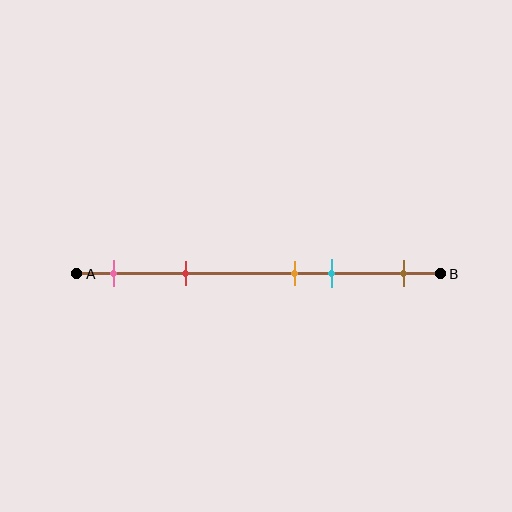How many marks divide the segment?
There are 5 marks dividing the segment.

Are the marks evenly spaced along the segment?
No, the marks are not evenly spaced.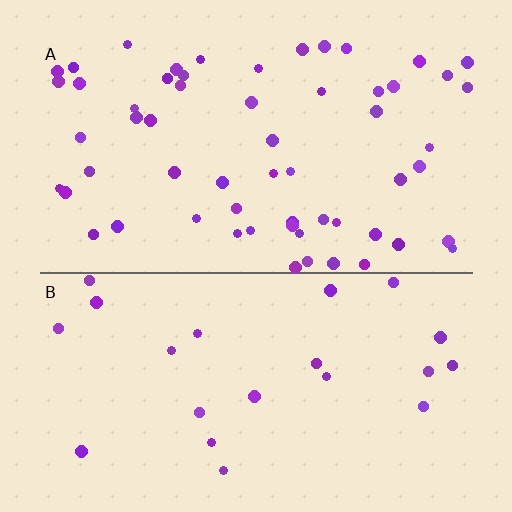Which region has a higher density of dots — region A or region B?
A (the top).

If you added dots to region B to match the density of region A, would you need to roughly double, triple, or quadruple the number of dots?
Approximately triple.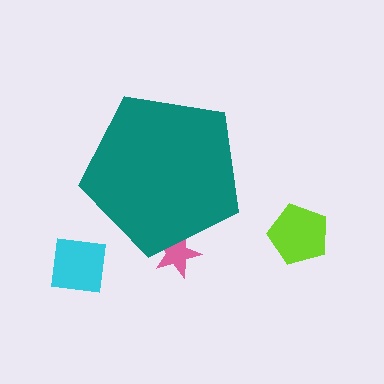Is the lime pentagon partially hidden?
No, the lime pentagon is fully visible.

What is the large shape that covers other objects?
A teal pentagon.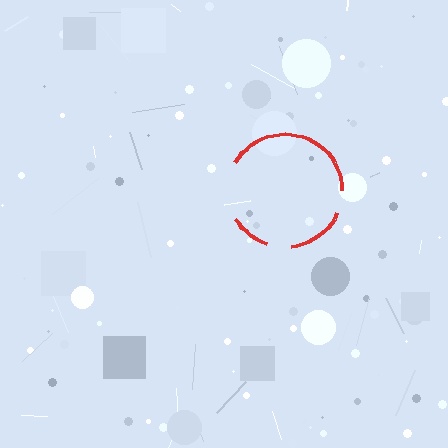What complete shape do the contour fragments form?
The contour fragments form a circle.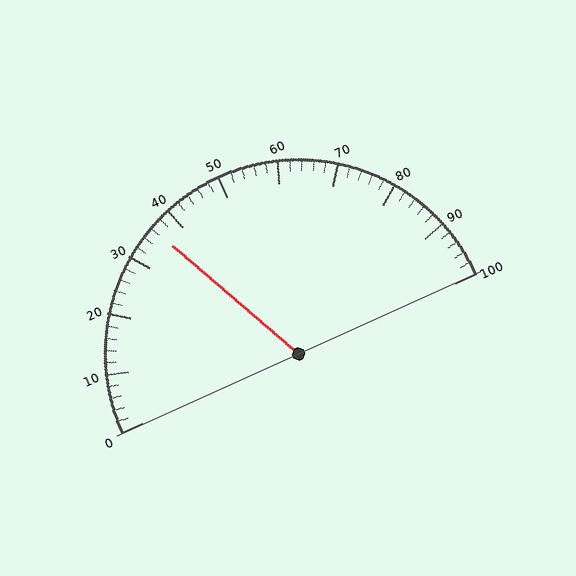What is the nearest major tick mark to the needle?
The nearest major tick mark is 40.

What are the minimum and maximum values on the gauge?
The gauge ranges from 0 to 100.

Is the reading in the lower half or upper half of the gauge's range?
The reading is in the lower half of the range (0 to 100).